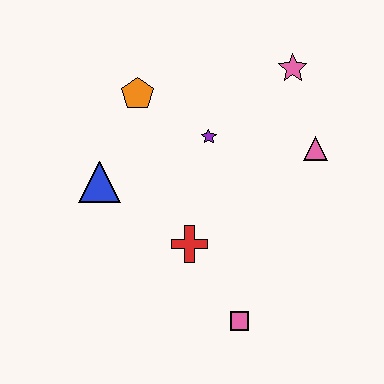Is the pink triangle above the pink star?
No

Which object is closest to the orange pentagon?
The purple star is closest to the orange pentagon.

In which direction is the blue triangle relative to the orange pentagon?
The blue triangle is below the orange pentagon.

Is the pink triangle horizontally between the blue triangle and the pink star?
No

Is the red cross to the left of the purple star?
Yes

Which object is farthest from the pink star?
The pink square is farthest from the pink star.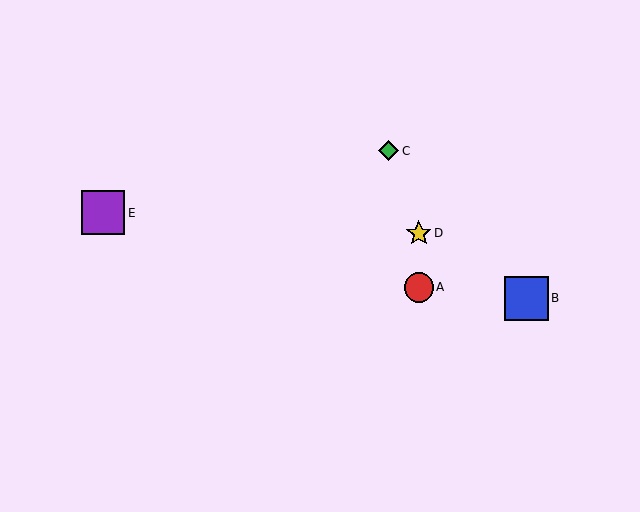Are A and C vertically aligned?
No, A is at x≈419 and C is at x≈389.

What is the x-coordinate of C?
Object C is at x≈389.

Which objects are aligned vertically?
Objects A, D are aligned vertically.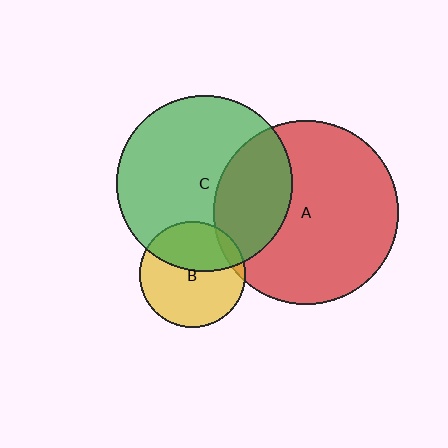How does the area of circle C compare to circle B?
Approximately 2.8 times.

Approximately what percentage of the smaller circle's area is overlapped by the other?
Approximately 30%.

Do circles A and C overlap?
Yes.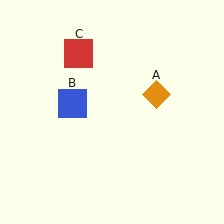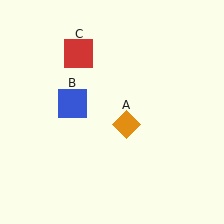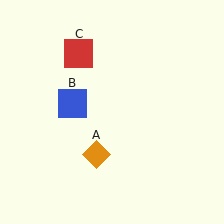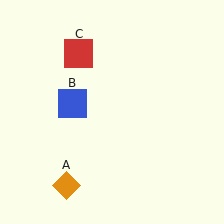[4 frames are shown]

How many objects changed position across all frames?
1 object changed position: orange diamond (object A).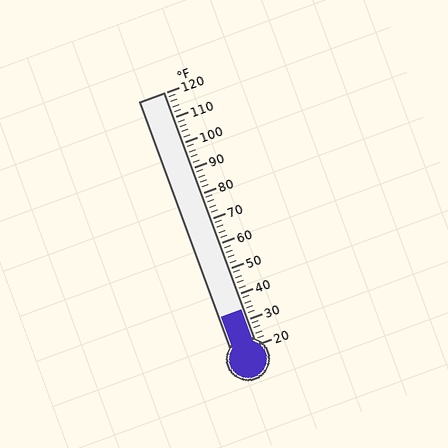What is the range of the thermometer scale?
The thermometer scale ranges from 20°F to 120°F.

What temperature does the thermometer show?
The thermometer shows approximately 34°F.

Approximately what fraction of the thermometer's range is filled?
The thermometer is filled to approximately 15% of its range.